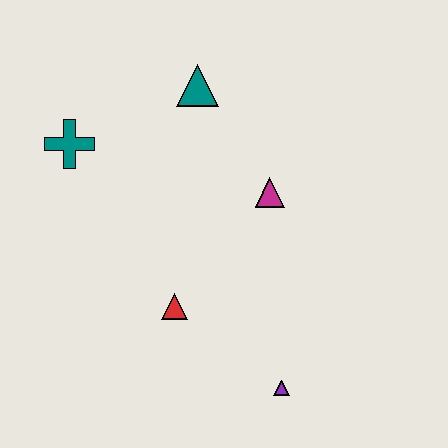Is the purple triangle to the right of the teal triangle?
Yes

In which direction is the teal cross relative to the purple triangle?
The teal cross is above the purple triangle.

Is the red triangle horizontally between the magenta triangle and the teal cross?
Yes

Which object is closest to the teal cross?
The teal triangle is closest to the teal cross.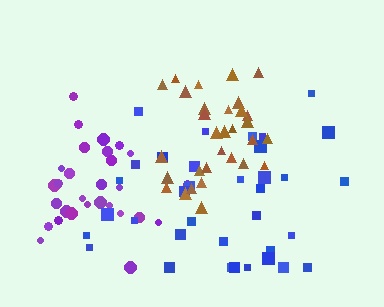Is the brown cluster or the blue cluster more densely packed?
Brown.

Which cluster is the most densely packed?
Purple.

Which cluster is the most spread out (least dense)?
Blue.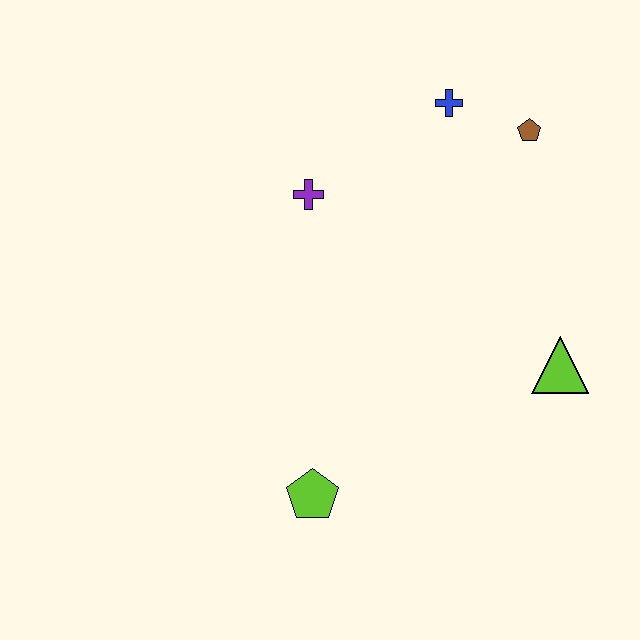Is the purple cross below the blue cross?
Yes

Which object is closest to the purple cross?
The blue cross is closest to the purple cross.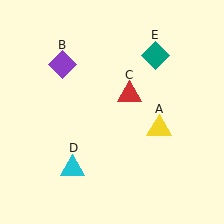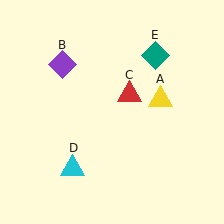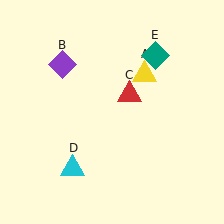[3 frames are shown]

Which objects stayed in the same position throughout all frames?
Purple diamond (object B) and red triangle (object C) and cyan triangle (object D) and teal diamond (object E) remained stationary.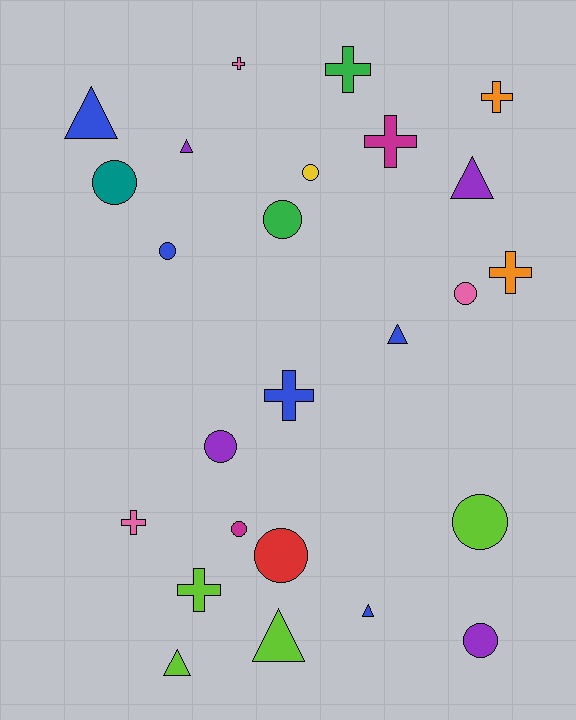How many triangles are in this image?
There are 7 triangles.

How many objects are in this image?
There are 25 objects.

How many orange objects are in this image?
There are 2 orange objects.